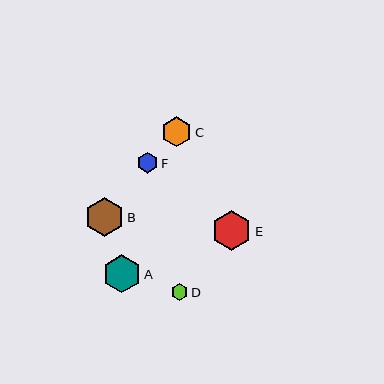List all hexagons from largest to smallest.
From largest to smallest: E, B, A, C, F, D.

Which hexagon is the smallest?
Hexagon D is the smallest with a size of approximately 16 pixels.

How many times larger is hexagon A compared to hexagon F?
Hexagon A is approximately 1.8 times the size of hexagon F.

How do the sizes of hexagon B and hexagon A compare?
Hexagon B and hexagon A are approximately the same size.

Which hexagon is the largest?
Hexagon E is the largest with a size of approximately 40 pixels.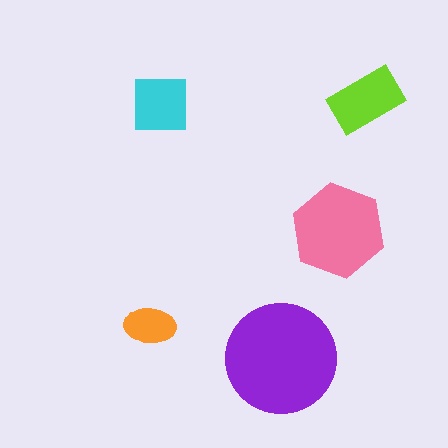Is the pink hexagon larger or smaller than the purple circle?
Smaller.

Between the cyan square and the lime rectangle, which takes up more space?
The lime rectangle.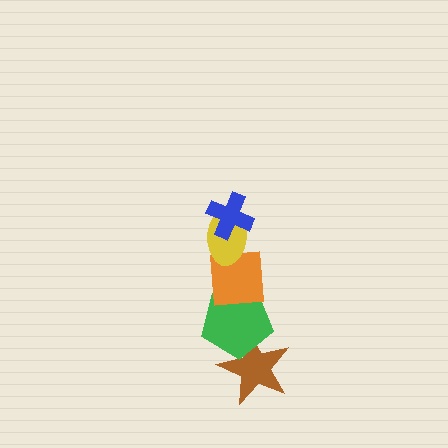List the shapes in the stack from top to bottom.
From top to bottom: the blue cross, the yellow ellipse, the orange square, the green pentagon, the brown star.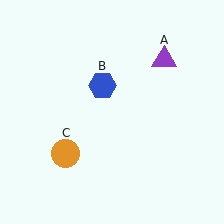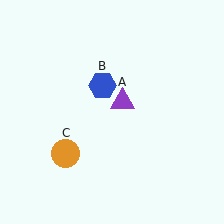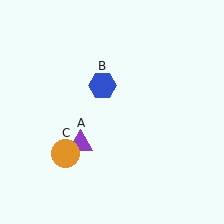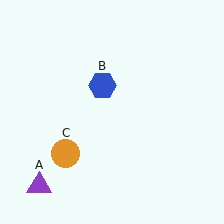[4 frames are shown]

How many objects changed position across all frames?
1 object changed position: purple triangle (object A).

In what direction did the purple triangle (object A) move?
The purple triangle (object A) moved down and to the left.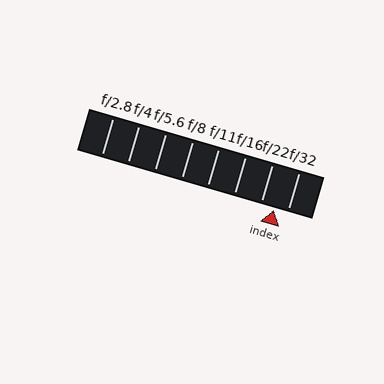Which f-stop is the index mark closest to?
The index mark is closest to f/32.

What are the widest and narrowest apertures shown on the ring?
The widest aperture shown is f/2.8 and the narrowest is f/32.